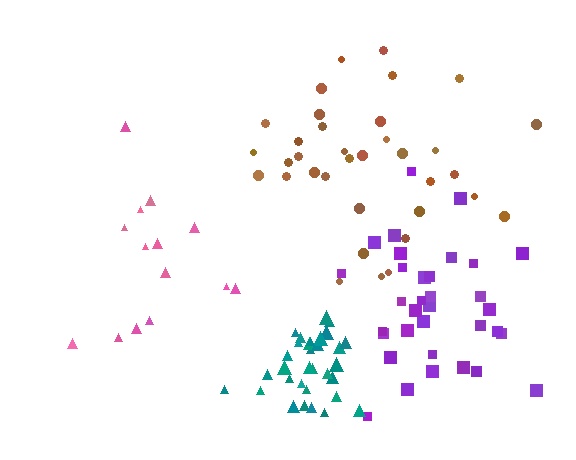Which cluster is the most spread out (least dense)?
Pink.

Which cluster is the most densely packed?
Teal.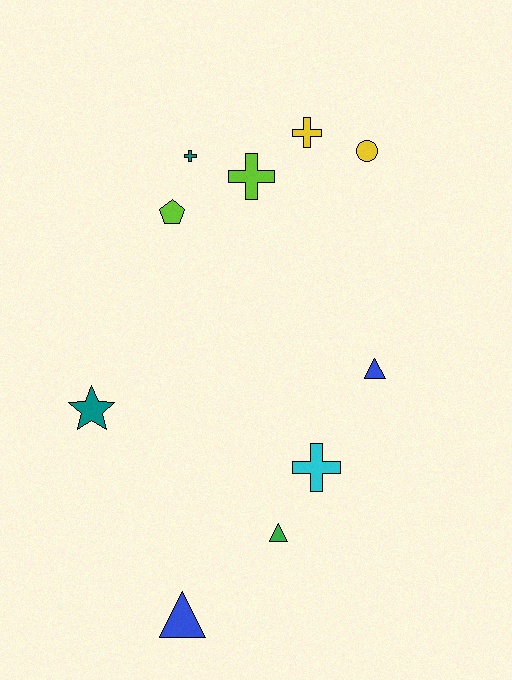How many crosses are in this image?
There are 4 crosses.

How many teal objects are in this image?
There are 2 teal objects.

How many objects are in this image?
There are 10 objects.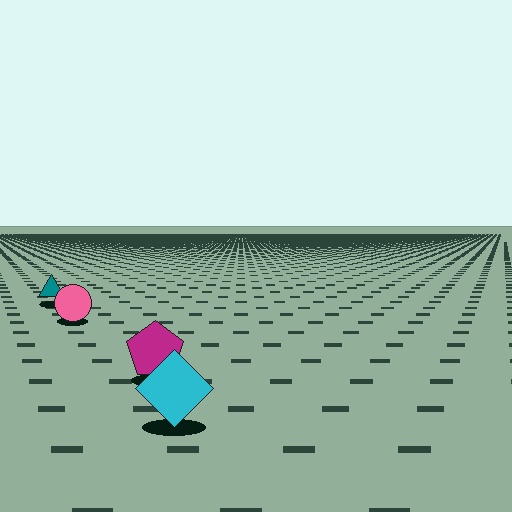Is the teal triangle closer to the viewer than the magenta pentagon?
No. The magenta pentagon is closer — you can tell from the texture gradient: the ground texture is coarser near it.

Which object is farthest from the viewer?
The teal triangle is farthest from the viewer. It appears smaller and the ground texture around it is denser.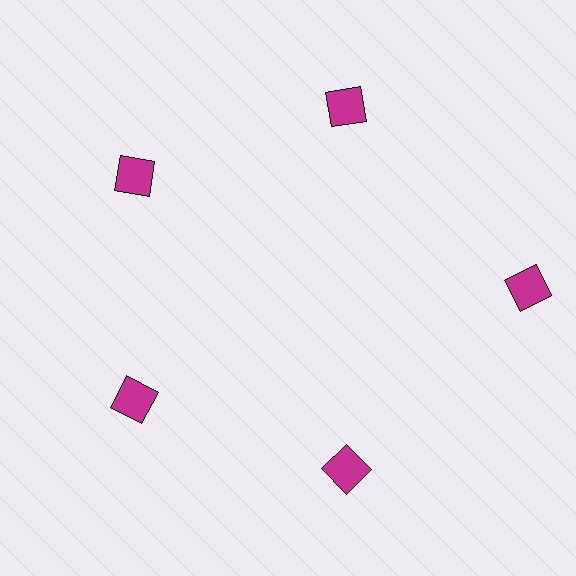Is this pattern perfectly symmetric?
No. The 5 magenta squares are arranged in a ring, but one element near the 3 o'clock position is pushed outward from the center, breaking the 5-fold rotational symmetry.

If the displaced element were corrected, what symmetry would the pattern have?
It would have 5-fold rotational symmetry — the pattern would map onto itself every 72 degrees.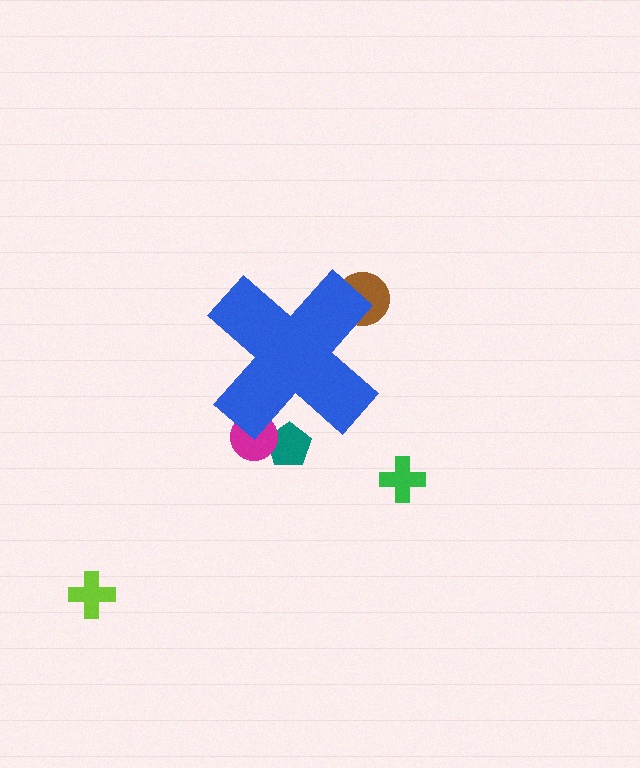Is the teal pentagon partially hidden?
Yes, the teal pentagon is partially hidden behind the blue cross.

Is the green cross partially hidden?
No, the green cross is fully visible.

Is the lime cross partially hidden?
No, the lime cross is fully visible.